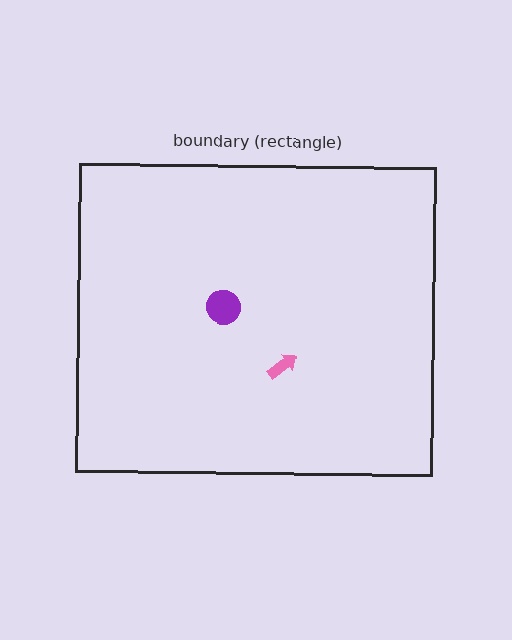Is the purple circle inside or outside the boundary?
Inside.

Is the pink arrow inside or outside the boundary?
Inside.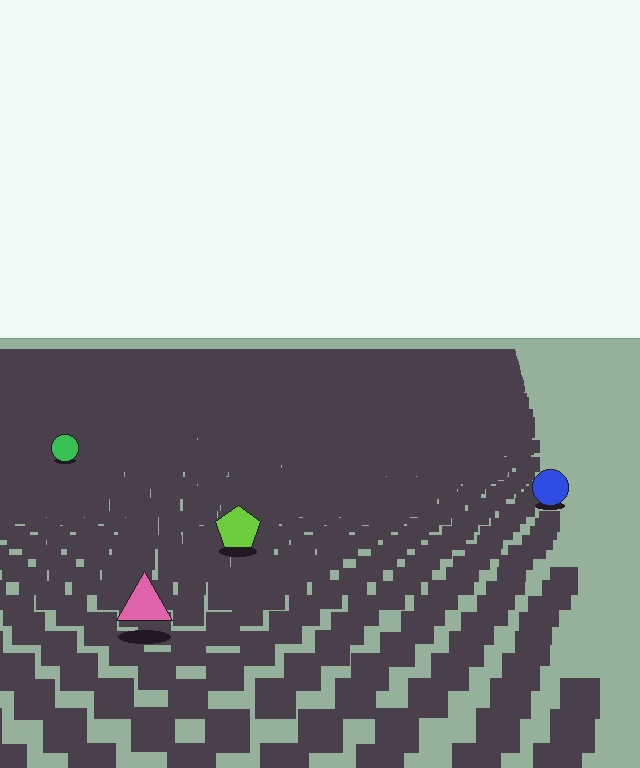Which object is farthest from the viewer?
The green circle is farthest from the viewer. It appears smaller and the ground texture around it is denser.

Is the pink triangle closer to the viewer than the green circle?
Yes. The pink triangle is closer — you can tell from the texture gradient: the ground texture is coarser near it.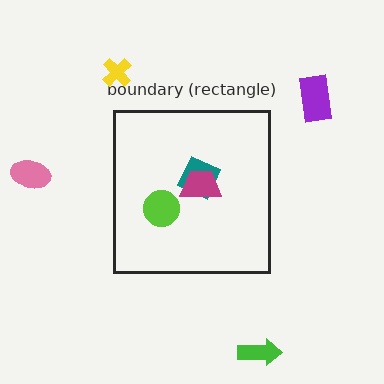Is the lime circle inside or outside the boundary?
Inside.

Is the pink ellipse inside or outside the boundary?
Outside.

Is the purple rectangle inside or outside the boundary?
Outside.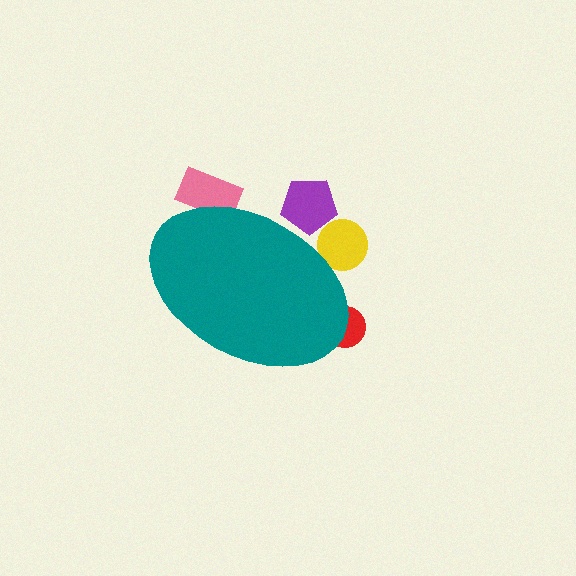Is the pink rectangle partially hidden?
Yes, the pink rectangle is partially hidden behind the teal ellipse.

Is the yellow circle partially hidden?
Yes, the yellow circle is partially hidden behind the teal ellipse.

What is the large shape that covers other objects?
A teal ellipse.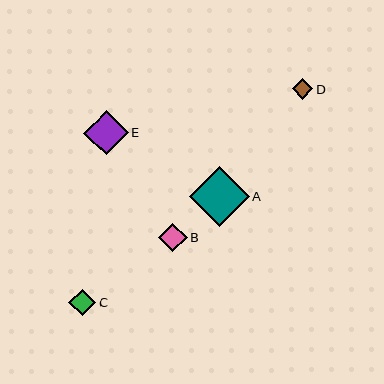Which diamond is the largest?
Diamond A is the largest with a size of approximately 60 pixels.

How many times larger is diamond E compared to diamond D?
Diamond E is approximately 2.1 times the size of diamond D.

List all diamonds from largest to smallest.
From largest to smallest: A, E, B, C, D.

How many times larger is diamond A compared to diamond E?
Diamond A is approximately 1.4 times the size of diamond E.